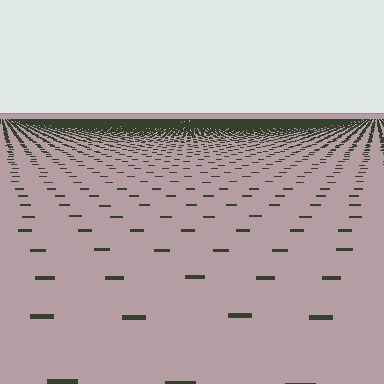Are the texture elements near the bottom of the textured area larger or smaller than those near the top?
Larger. Near the bottom, elements are closer to the viewer and appear at a bigger on-screen size.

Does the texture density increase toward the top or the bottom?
Density increases toward the top.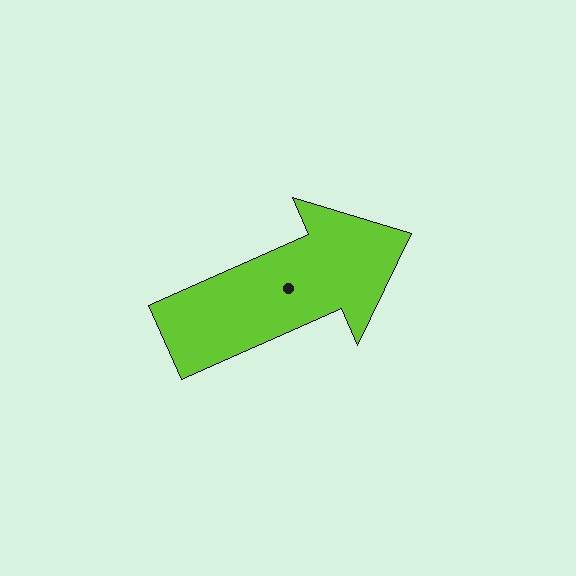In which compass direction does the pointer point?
Northeast.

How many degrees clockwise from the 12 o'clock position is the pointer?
Approximately 66 degrees.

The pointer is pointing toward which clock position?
Roughly 2 o'clock.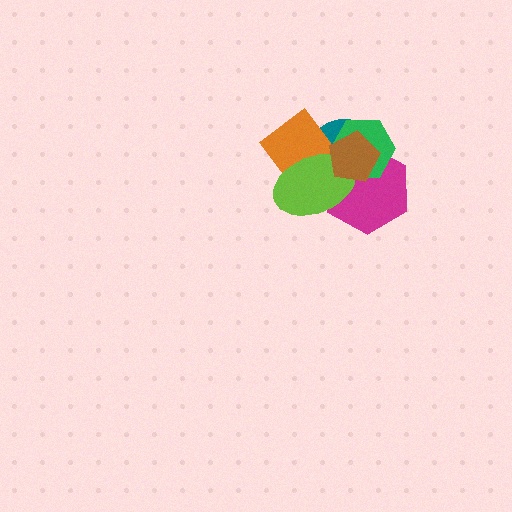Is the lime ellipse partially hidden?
Yes, it is partially covered by another shape.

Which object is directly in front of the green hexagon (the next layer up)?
The lime ellipse is directly in front of the green hexagon.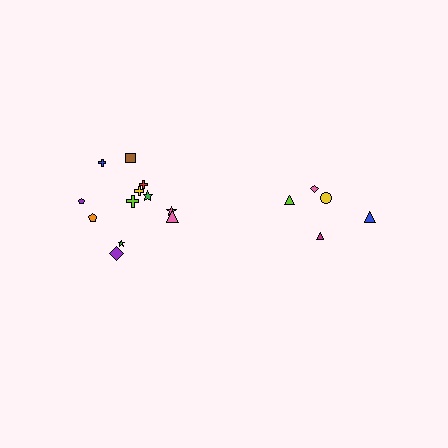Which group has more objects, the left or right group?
The left group.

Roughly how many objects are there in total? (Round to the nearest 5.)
Roughly 15 objects in total.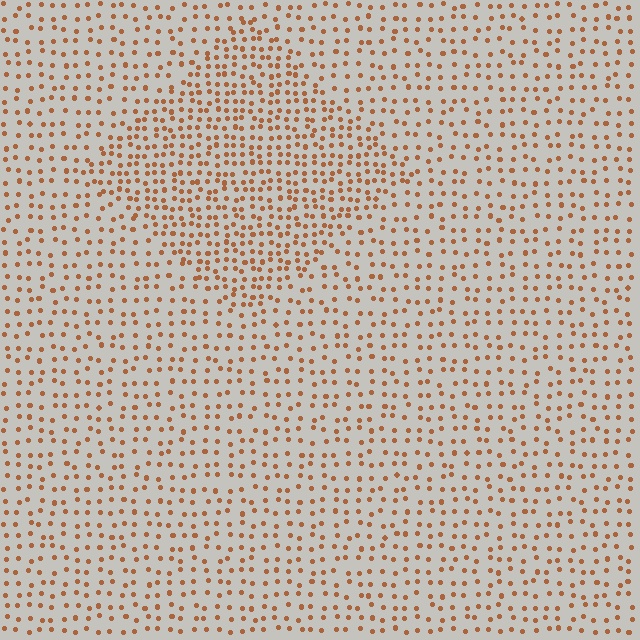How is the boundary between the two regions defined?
The boundary is defined by a change in element density (approximately 1.8x ratio). All elements are the same color, size, and shape.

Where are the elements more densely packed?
The elements are more densely packed inside the diamond boundary.